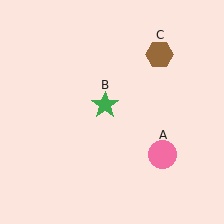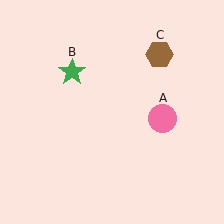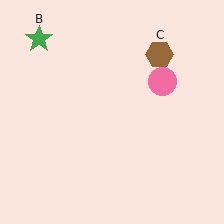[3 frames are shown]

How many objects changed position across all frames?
2 objects changed position: pink circle (object A), green star (object B).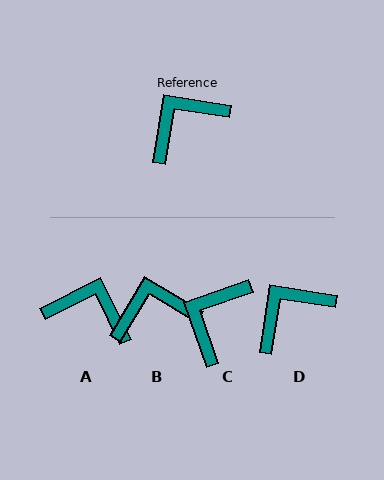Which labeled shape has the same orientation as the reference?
D.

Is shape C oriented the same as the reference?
No, it is off by about 28 degrees.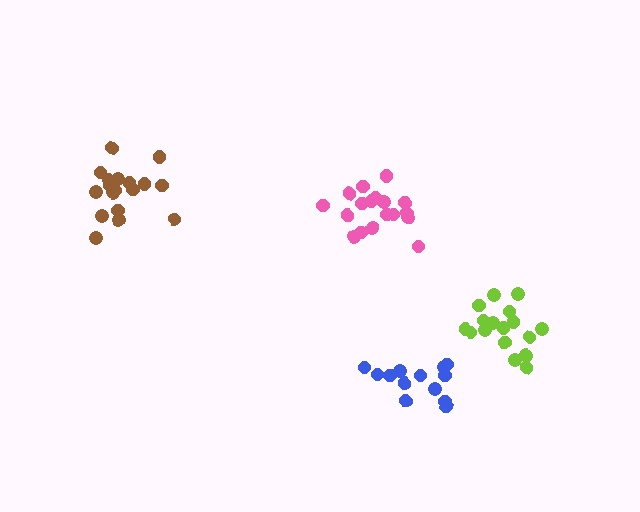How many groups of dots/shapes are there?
There are 4 groups.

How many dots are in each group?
Group 1: 14 dots, Group 2: 18 dots, Group 3: 18 dots, Group 4: 18 dots (68 total).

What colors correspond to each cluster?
The clusters are colored: blue, lime, pink, brown.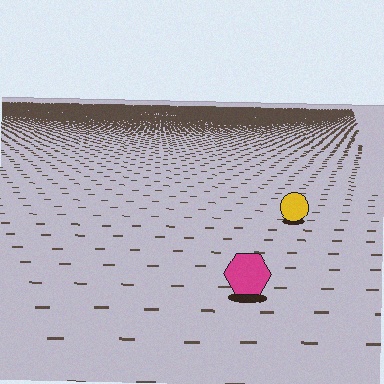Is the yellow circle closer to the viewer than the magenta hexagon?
No. The magenta hexagon is closer — you can tell from the texture gradient: the ground texture is coarser near it.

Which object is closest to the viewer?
The magenta hexagon is closest. The texture marks near it are larger and more spread out.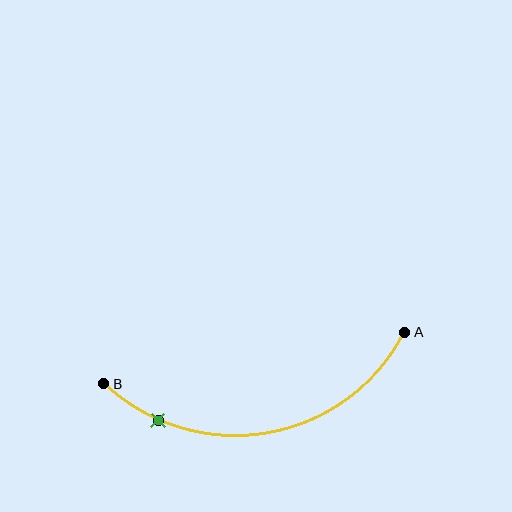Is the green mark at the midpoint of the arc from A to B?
No. The green mark lies on the arc but is closer to endpoint B. The arc midpoint would be at the point on the curve equidistant along the arc from both A and B.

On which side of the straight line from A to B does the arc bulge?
The arc bulges below the straight line connecting A and B.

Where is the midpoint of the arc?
The arc midpoint is the point on the curve farthest from the straight line joining A and B. It sits below that line.